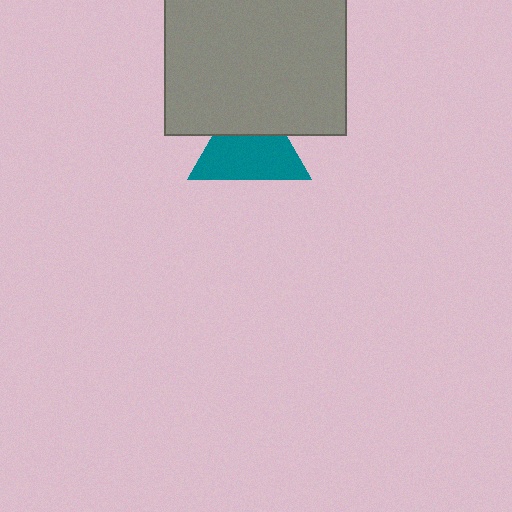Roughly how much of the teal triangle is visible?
About half of it is visible (roughly 64%).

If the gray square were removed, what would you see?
You would see the complete teal triangle.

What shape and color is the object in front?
The object in front is a gray square.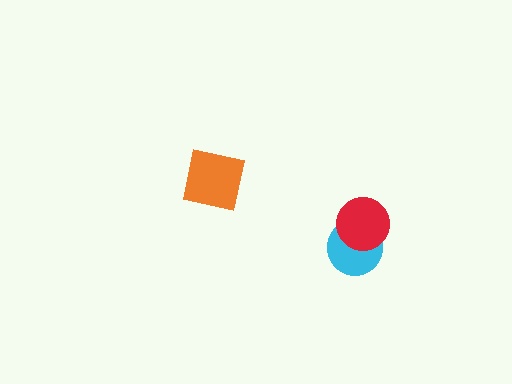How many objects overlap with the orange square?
0 objects overlap with the orange square.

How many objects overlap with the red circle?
1 object overlaps with the red circle.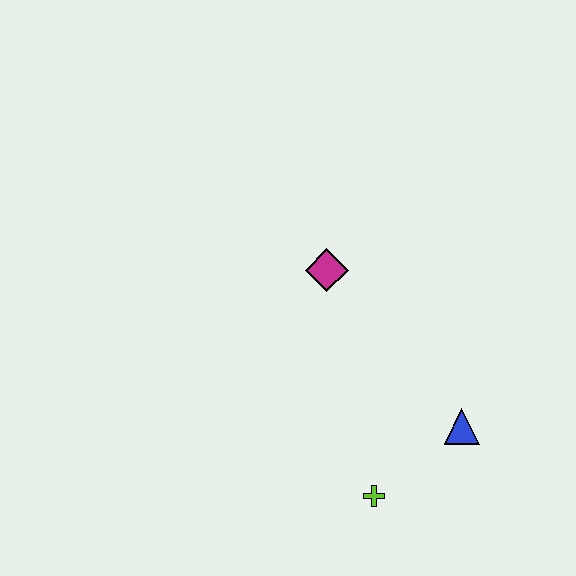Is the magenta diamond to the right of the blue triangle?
No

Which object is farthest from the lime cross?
The magenta diamond is farthest from the lime cross.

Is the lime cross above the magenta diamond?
No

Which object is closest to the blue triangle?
The lime cross is closest to the blue triangle.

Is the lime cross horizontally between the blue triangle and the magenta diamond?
Yes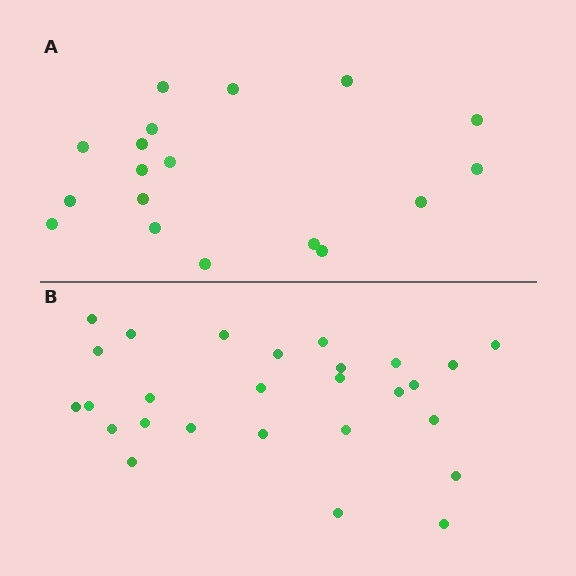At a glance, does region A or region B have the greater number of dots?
Region B (the bottom region) has more dots.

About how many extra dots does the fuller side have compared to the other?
Region B has roughly 8 or so more dots than region A.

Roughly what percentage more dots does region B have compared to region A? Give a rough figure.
About 50% more.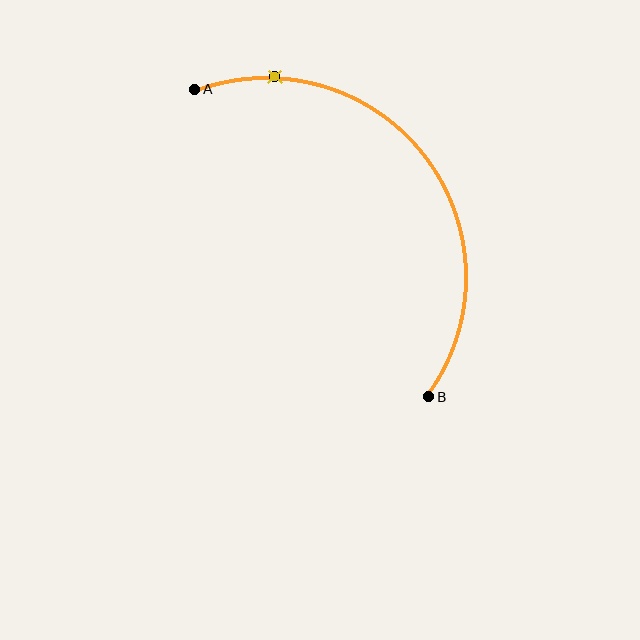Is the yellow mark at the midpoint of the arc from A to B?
No. The yellow mark lies on the arc but is closer to endpoint A. The arc midpoint would be at the point on the curve equidistant along the arc from both A and B.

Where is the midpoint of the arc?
The arc midpoint is the point on the curve farthest from the straight line joining A and B. It sits above and to the right of that line.